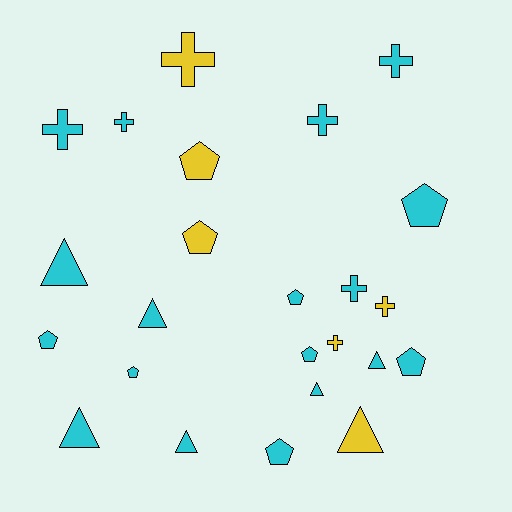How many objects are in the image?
There are 24 objects.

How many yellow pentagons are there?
There are 2 yellow pentagons.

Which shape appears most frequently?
Pentagon, with 9 objects.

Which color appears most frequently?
Cyan, with 18 objects.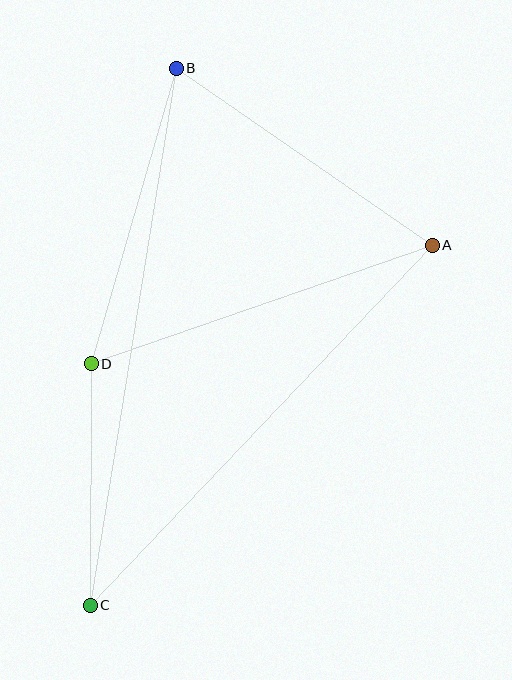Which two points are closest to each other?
Points C and D are closest to each other.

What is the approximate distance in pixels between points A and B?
The distance between A and B is approximately 311 pixels.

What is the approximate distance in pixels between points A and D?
The distance between A and D is approximately 361 pixels.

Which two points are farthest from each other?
Points B and C are farthest from each other.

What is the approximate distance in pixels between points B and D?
The distance between B and D is approximately 307 pixels.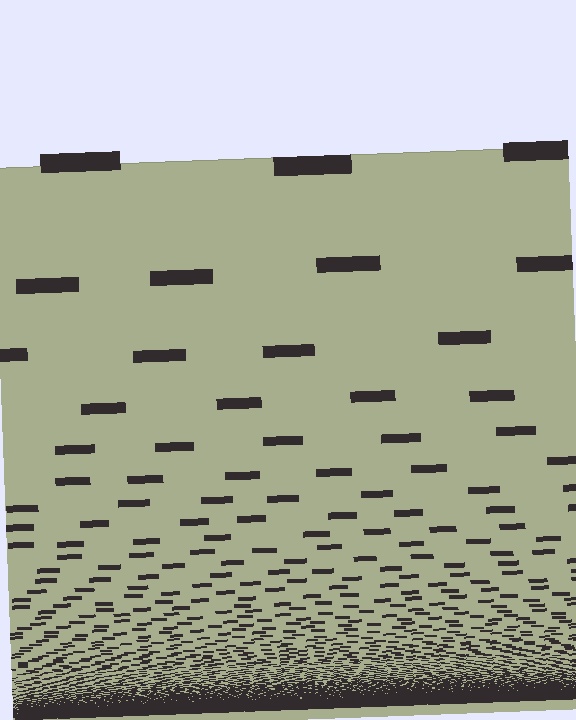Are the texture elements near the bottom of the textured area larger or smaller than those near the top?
Smaller. The gradient is inverted — elements near the bottom are smaller and denser.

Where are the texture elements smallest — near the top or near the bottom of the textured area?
Near the bottom.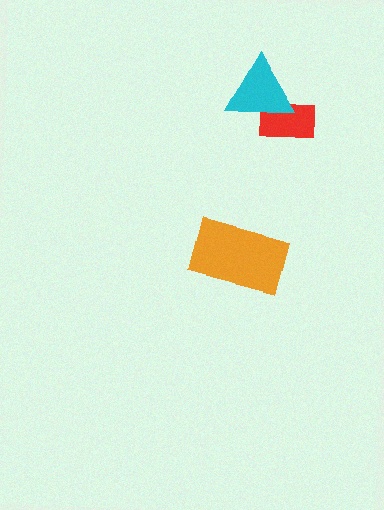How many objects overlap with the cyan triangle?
1 object overlaps with the cyan triangle.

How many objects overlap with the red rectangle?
1 object overlaps with the red rectangle.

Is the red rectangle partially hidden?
Yes, it is partially covered by another shape.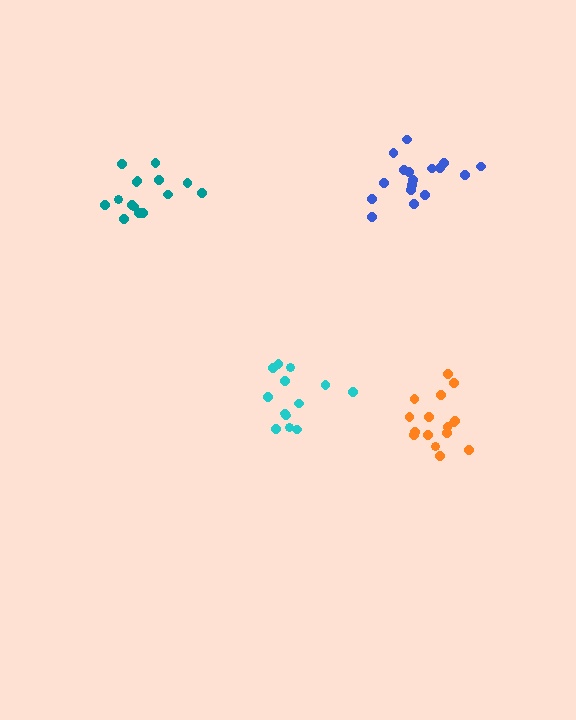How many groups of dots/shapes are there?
There are 4 groups.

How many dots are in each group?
Group 1: 16 dots, Group 2: 17 dots, Group 3: 15 dots, Group 4: 13 dots (61 total).